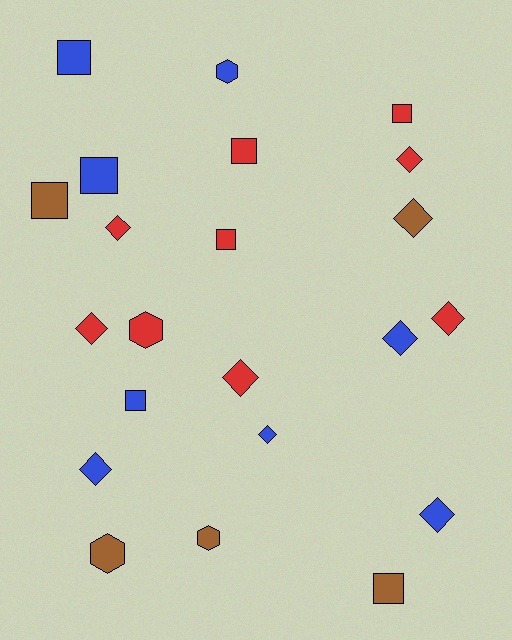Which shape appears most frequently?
Diamond, with 10 objects.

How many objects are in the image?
There are 22 objects.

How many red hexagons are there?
There is 1 red hexagon.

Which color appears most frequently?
Red, with 9 objects.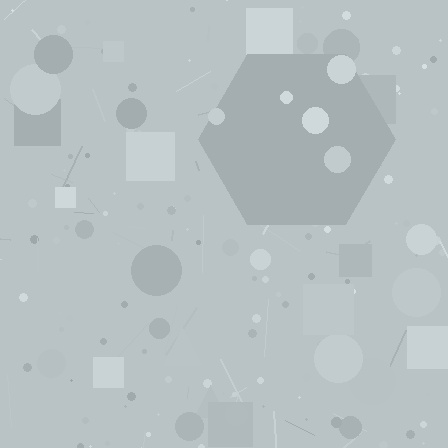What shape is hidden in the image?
A hexagon is hidden in the image.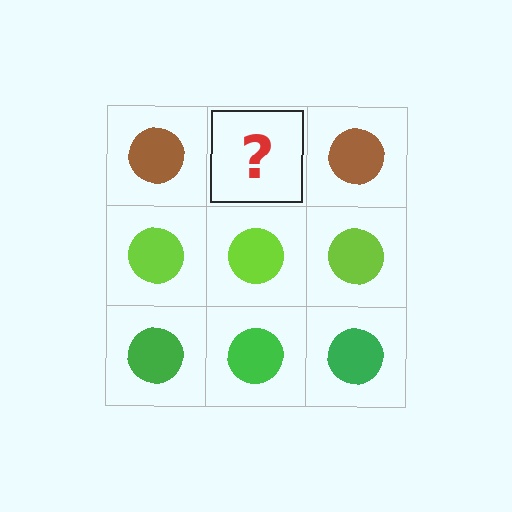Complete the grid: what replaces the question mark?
The question mark should be replaced with a brown circle.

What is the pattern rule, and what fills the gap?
The rule is that each row has a consistent color. The gap should be filled with a brown circle.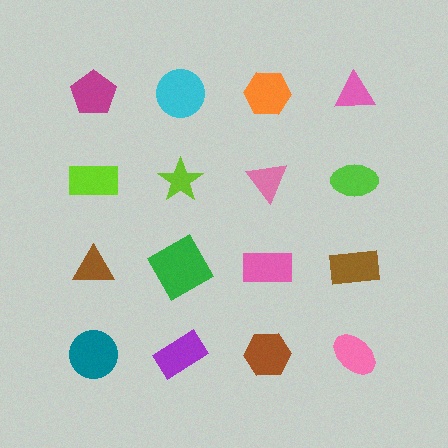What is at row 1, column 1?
A magenta pentagon.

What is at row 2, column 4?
A lime ellipse.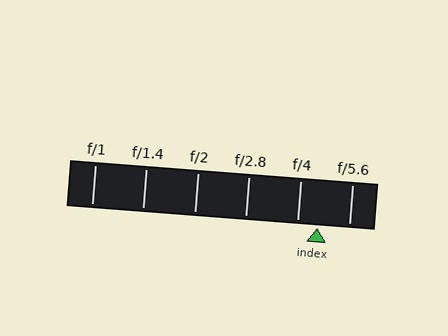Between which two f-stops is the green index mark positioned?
The index mark is between f/4 and f/5.6.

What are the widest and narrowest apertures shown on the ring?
The widest aperture shown is f/1 and the narrowest is f/5.6.